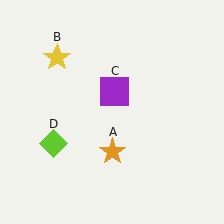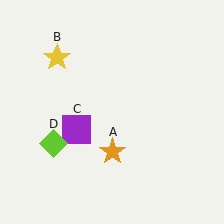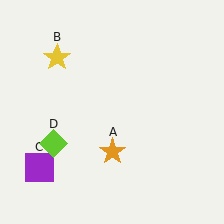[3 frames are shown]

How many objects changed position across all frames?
1 object changed position: purple square (object C).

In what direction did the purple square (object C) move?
The purple square (object C) moved down and to the left.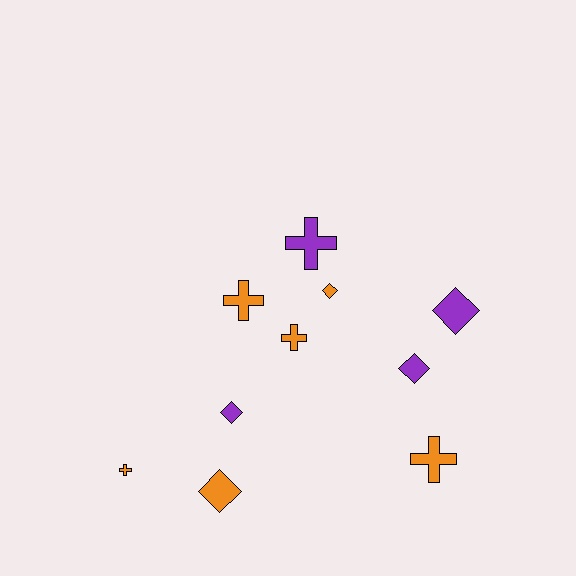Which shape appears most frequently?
Diamond, with 5 objects.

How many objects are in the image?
There are 10 objects.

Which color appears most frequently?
Orange, with 6 objects.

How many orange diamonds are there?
There are 2 orange diamonds.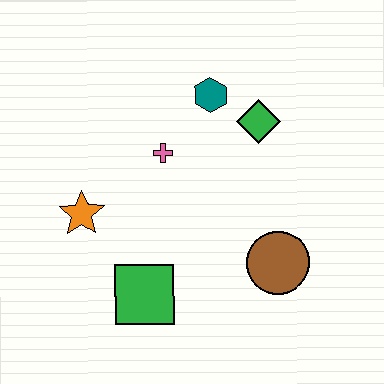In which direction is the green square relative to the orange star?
The green square is below the orange star.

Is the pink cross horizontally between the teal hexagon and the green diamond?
No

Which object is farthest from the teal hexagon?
The green square is farthest from the teal hexagon.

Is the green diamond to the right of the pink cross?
Yes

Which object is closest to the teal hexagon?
The green diamond is closest to the teal hexagon.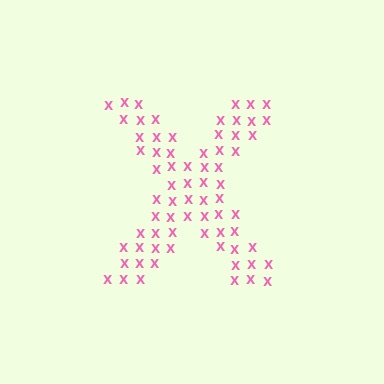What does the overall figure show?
The overall figure shows the letter X.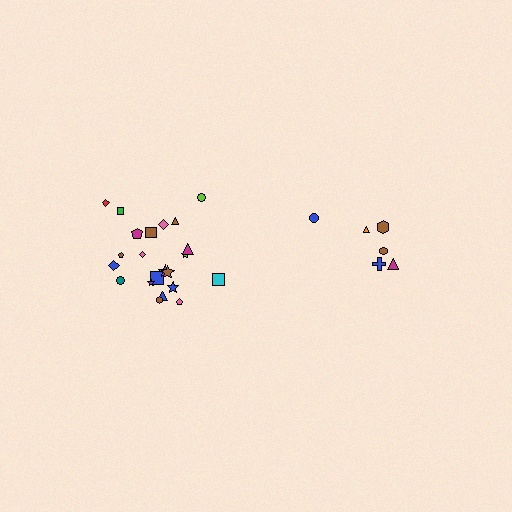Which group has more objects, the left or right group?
The left group.